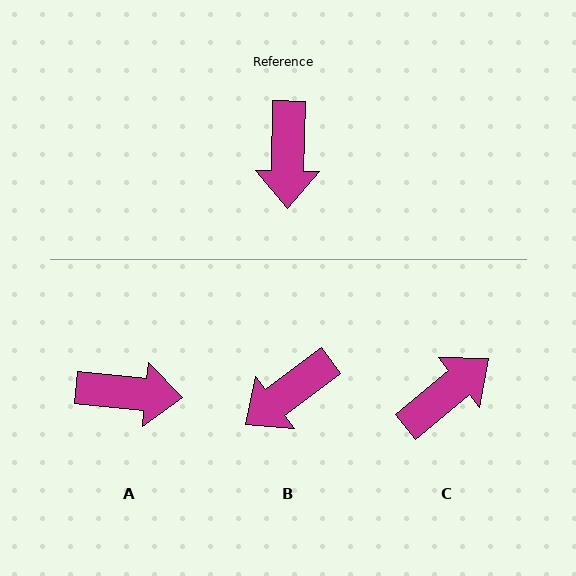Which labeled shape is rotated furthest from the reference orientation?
C, about 131 degrees away.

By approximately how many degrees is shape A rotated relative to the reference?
Approximately 86 degrees counter-clockwise.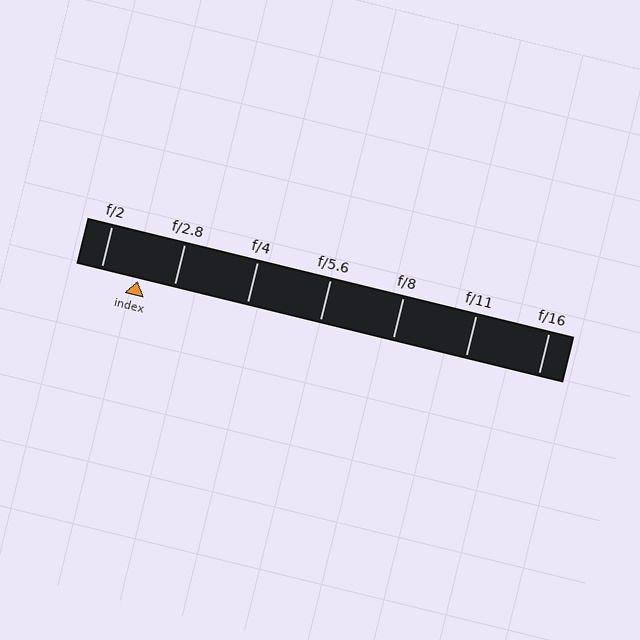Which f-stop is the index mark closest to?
The index mark is closest to f/2.8.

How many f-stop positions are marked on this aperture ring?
There are 7 f-stop positions marked.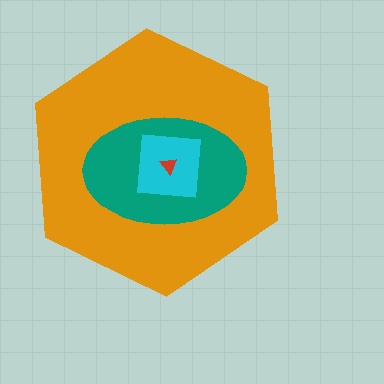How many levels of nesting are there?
4.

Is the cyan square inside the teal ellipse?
Yes.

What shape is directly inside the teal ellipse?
The cyan square.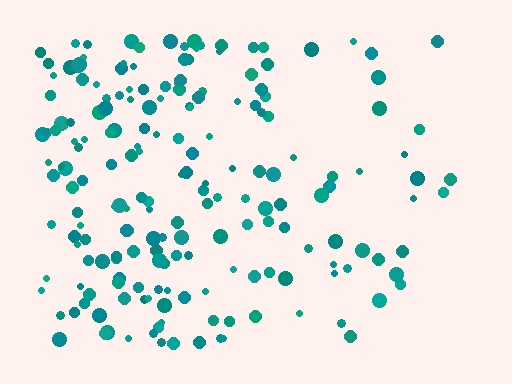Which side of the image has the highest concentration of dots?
The left.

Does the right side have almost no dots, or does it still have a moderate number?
Still a moderate number, just noticeably fewer than the left.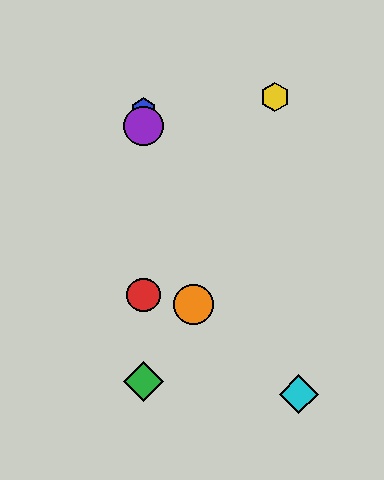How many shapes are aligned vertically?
4 shapes (the red circle, the blue hexagon, the green diamond, the purple circle) are aligned vertically.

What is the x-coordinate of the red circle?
The red circle is at x≈143.